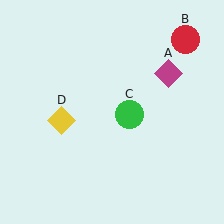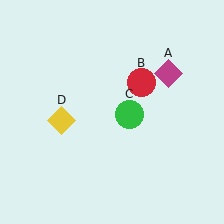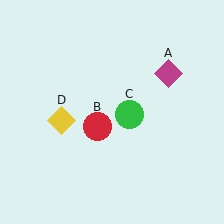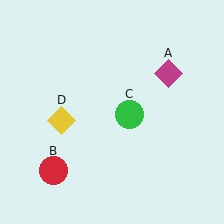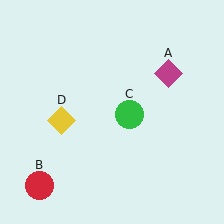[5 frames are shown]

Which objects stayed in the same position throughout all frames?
Magenta diamond (object A) and green circle (object C) and yellow diamond (object D) remained stationary.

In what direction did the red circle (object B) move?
The red circle (object B) moved down and to the left.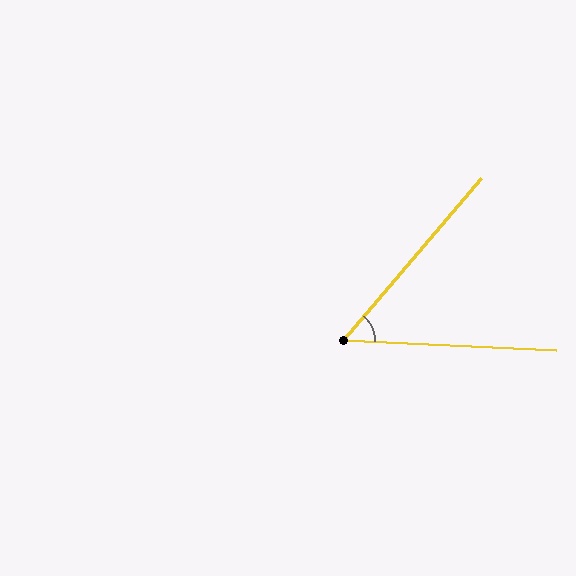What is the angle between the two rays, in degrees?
Approximately 52 degrees.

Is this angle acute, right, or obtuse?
It is acute.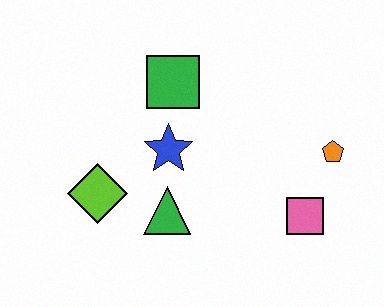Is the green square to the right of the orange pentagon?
No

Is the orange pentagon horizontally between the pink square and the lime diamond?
No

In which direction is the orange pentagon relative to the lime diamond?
The orange pentagon is to the right of the lime diamond.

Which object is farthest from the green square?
The pink square is farthest from the green square.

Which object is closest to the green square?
The blue star is closest to the green square.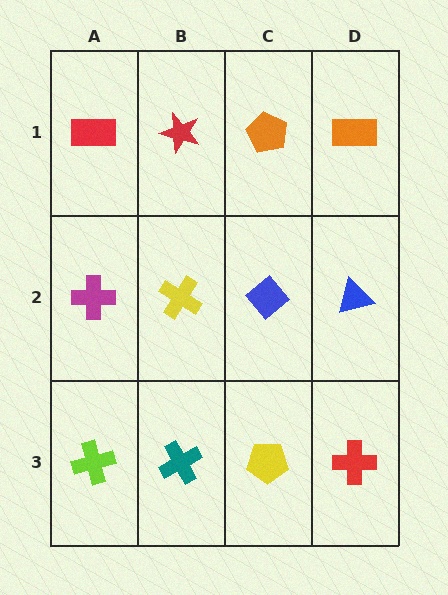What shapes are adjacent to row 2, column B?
A red star (row 1, column B), a teal cross (row 3, column B), a magenta cross (row 2, column A), a blue diamond (row 2, column C).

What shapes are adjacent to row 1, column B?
A yellow cross (row 2, column B), a red rectangle (row 1, column A), an orange pentagon (row 1, column C).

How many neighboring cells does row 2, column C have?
4.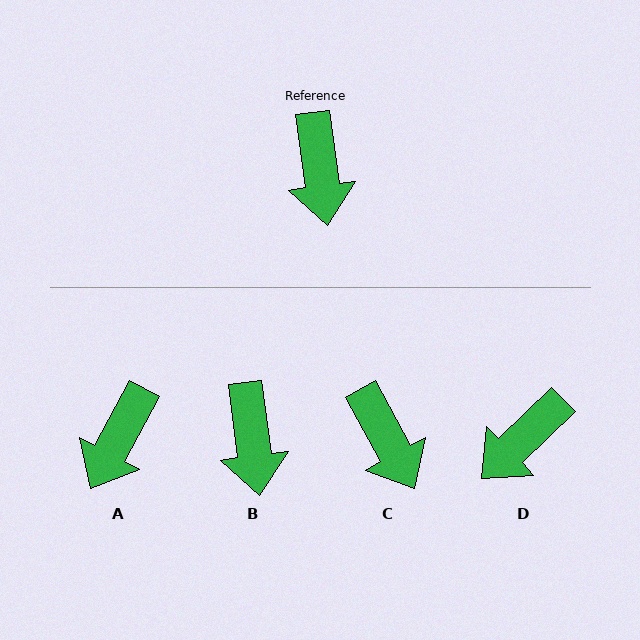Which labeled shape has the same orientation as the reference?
B.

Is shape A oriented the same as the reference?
No, it is off by about 36 degrees.